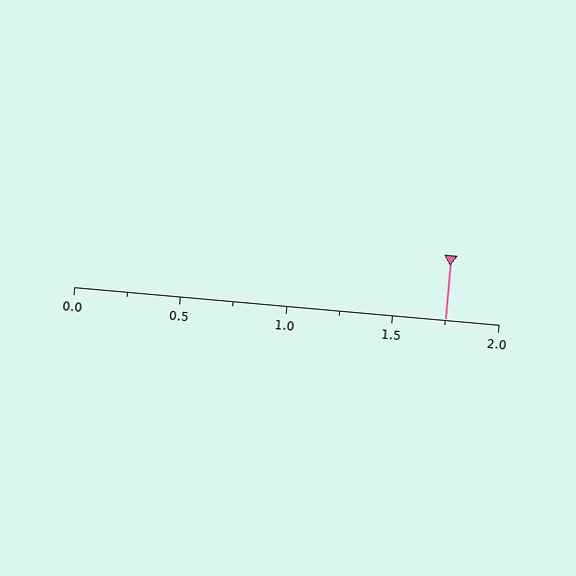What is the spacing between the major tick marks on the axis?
The major ticks are spaced 0.5 apart.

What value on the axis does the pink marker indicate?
The marker indicates approximately 1.75.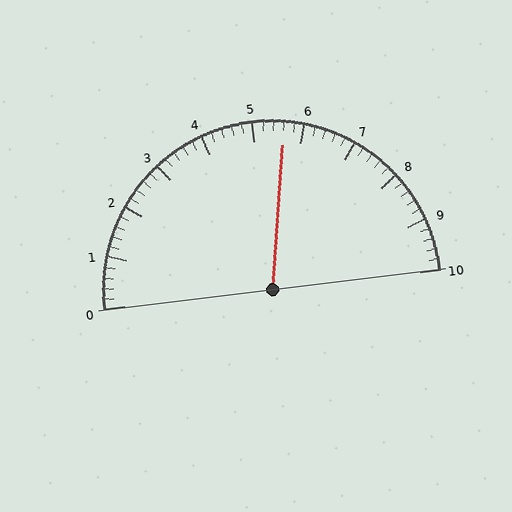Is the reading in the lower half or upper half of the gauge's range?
The reading is in the upper half of the range (0 to 10).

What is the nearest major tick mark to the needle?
The nearest major tick mark is 6.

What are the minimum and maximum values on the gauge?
The gauge ranges from 0 to 10.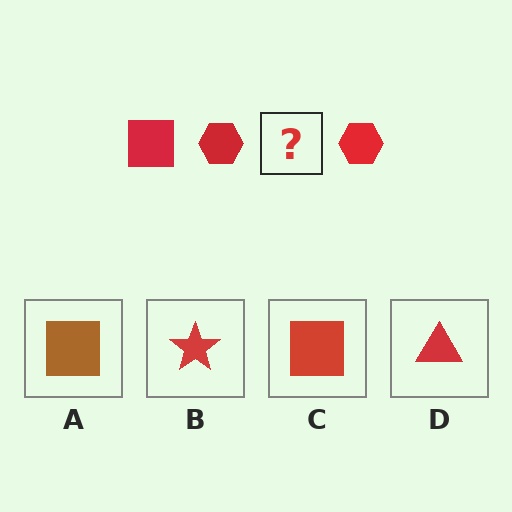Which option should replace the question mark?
Option C.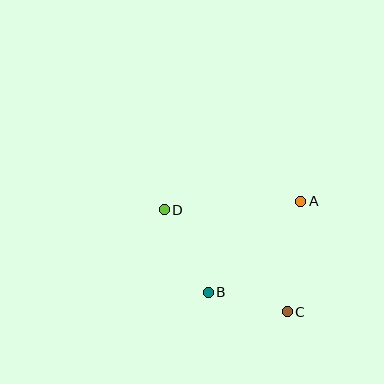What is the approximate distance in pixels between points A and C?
The distance between A and C is approximately 111 pixels.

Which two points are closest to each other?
Points B and C are closest to each other.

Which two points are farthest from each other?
Points C and D are farthest from each other.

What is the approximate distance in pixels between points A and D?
The distance between A and D is approximately 137 pixels.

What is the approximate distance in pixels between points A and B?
The distance between A and B is approximately 129 pixels.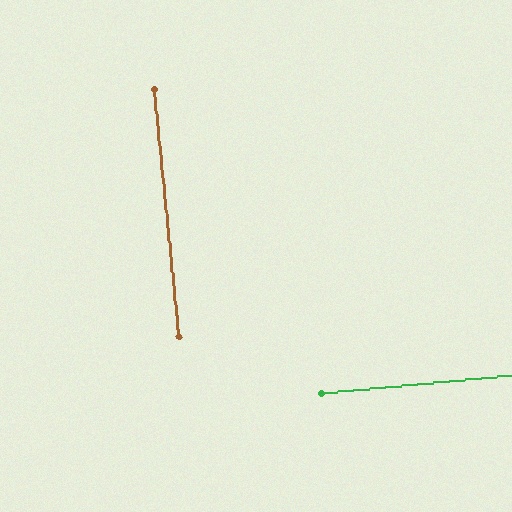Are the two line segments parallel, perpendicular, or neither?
Perpendicular — they meet at approximately 90°.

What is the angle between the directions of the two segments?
Approximately 90 degrees.